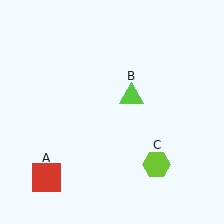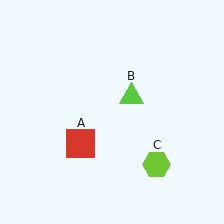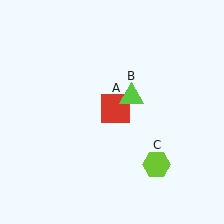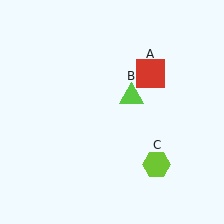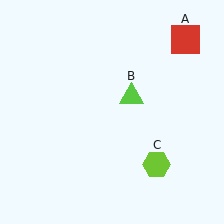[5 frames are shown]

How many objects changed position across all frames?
1 object changed position: red square (object A).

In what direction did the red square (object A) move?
The red square (object A) moved up and to the right.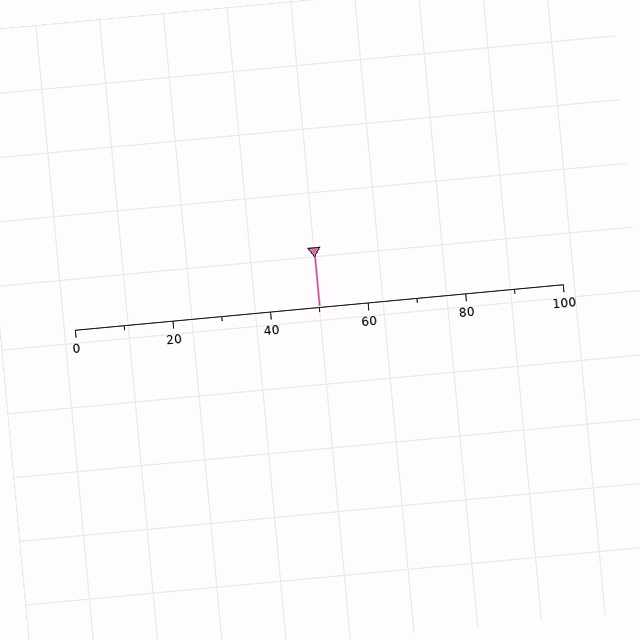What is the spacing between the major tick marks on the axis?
The major ticks are spaced 20 apart.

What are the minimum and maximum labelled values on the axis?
The axis runs from 0 to 100.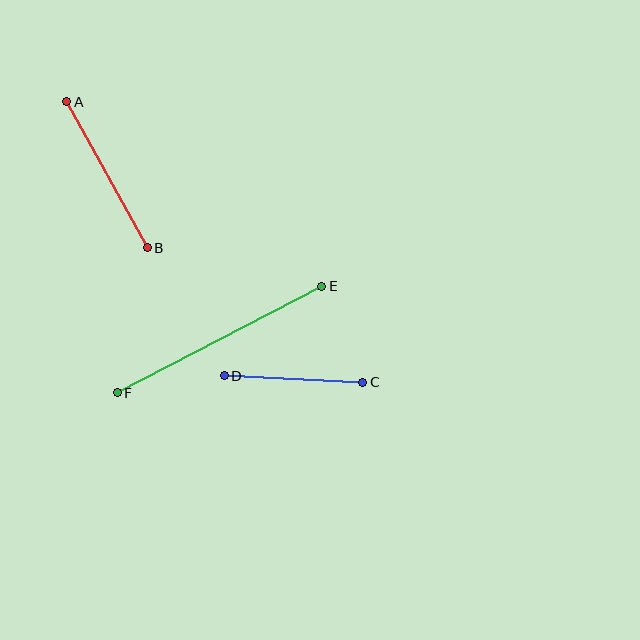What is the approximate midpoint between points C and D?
The midpoint is at approximately (293, 379) pixels.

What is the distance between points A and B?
The distance is approximately 166 pixels.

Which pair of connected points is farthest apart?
Points E and F are farthest apart.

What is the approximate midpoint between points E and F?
The midpoint is at approximately (220, 339) pixels.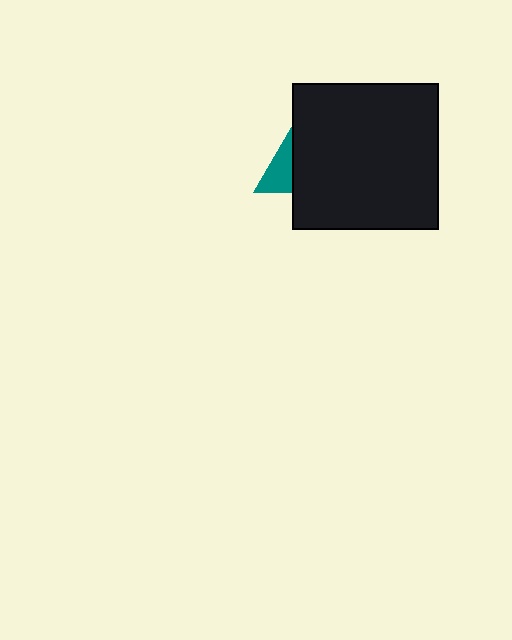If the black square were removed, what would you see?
You would see the complete teal triangle.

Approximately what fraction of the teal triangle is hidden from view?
Roughly 69% of the teal triangle is hidden behind the black square.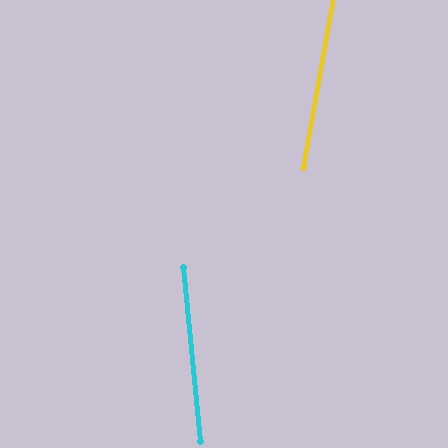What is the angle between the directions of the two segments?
Approximately 16 degrees.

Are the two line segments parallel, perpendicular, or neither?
Neither parallel nor perpendicular — they differ by about 16°.